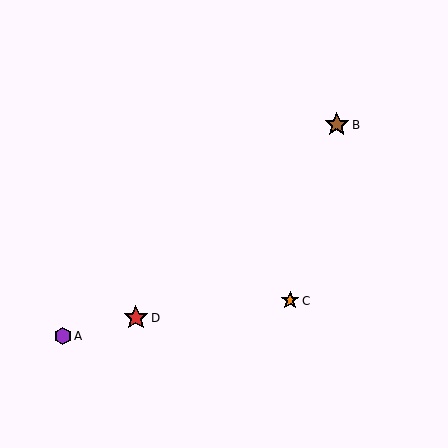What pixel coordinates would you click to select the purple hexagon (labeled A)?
Click at (63, 336) to select the purple hexagon A.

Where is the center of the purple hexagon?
The center of the purple hexagon is at (63, 336).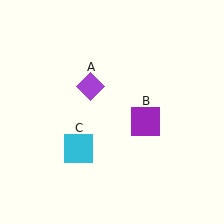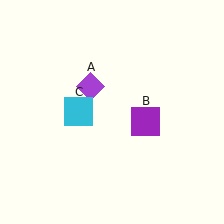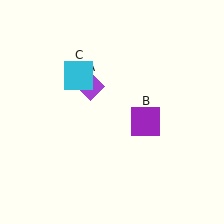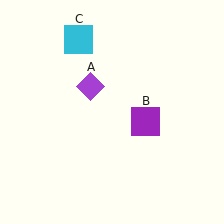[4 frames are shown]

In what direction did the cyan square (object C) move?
The cyan square (object C) moved up.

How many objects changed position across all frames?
1 object changed position: cyan square (object C).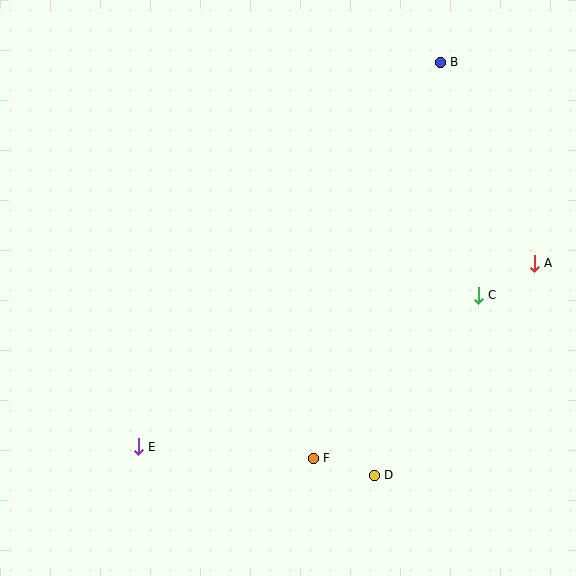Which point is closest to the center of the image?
Point F at (313, 458) is closest to the center.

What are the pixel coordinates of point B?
Point B is at (440, 62).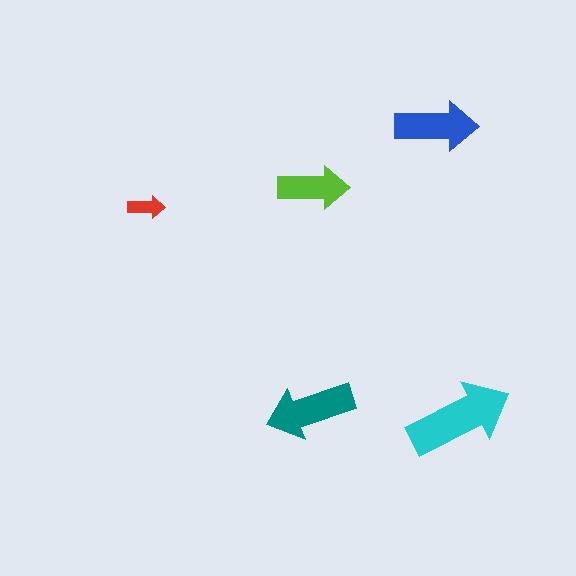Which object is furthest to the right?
The cyan arrow is rightmost.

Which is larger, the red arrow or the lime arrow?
The lime one.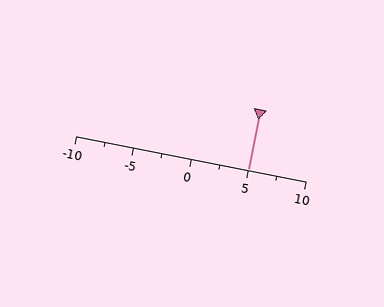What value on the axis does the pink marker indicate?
The marker indicates approximately 5.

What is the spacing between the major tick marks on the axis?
The major ticks are spaced 5 apart.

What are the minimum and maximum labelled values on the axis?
The axis runs from -10 to 10.